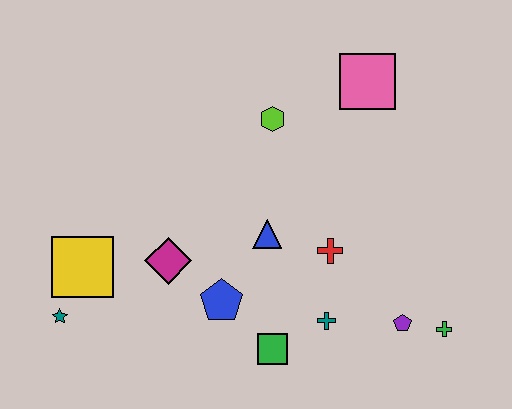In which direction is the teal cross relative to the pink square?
The teal cross is below the pink square.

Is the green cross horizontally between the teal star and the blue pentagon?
No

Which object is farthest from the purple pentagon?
The teal star is farthest from the purple pentagon.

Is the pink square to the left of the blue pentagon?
No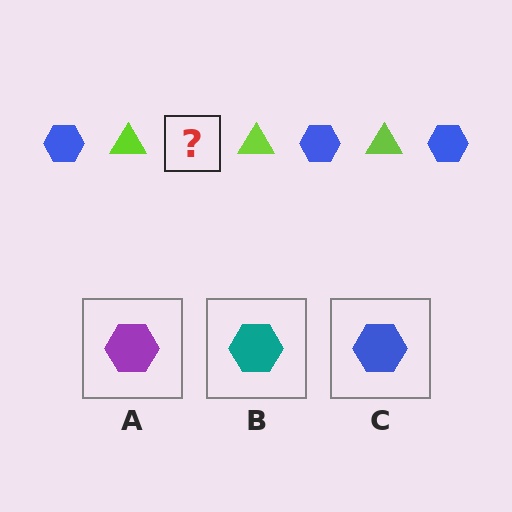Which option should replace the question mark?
Option C.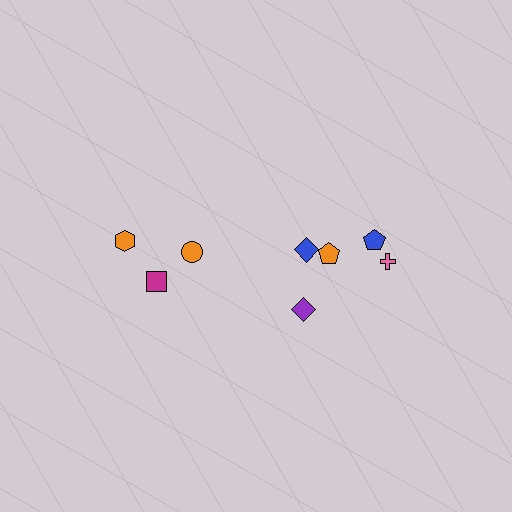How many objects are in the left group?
There are 3 objects.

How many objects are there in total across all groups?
There are 8 objects.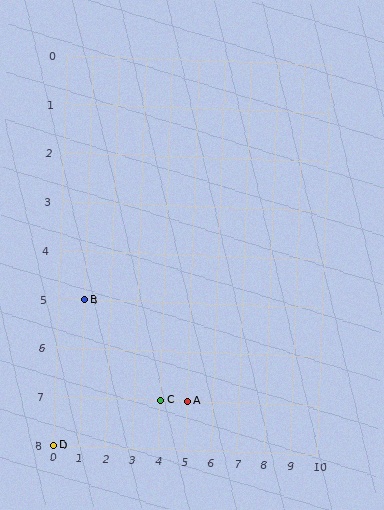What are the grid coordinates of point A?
Point A is at grid coordinates (5, 7).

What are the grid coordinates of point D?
Point D is at grid coordinates (0, 8).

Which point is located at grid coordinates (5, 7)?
Point A is at (5, 7).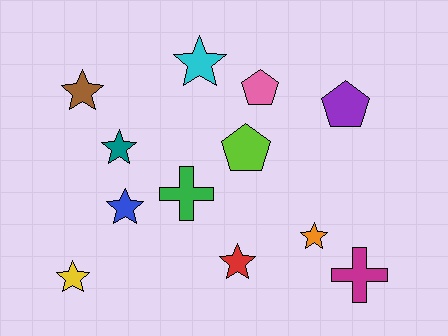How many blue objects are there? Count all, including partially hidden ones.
There is 1 blue object.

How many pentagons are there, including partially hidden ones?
There are 3 pentagons.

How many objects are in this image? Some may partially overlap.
There are 12 objects.